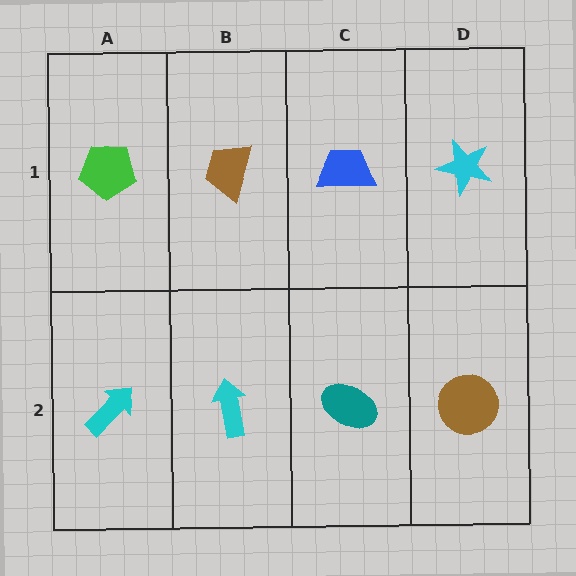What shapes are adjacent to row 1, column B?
A cyan arrow (row 2, column B), a green pentagon (row 1, column A), a blue trapezoid (row 1, column C).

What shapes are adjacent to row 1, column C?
A teal ellipse (row 2, column C), a brown trapezoid (row 1, column B), a cyan star (row 1, column D).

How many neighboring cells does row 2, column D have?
2.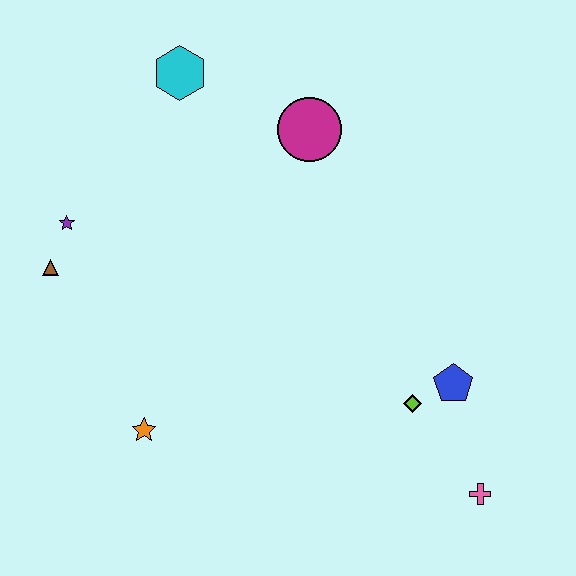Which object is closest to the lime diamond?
The blue pentagon is closest to the lime diamond.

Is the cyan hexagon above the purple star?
Yes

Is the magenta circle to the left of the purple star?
No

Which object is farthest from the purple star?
The pink cross is farthest from the purple star.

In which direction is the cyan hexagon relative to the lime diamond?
The cyan hexagon is above the lime diamond.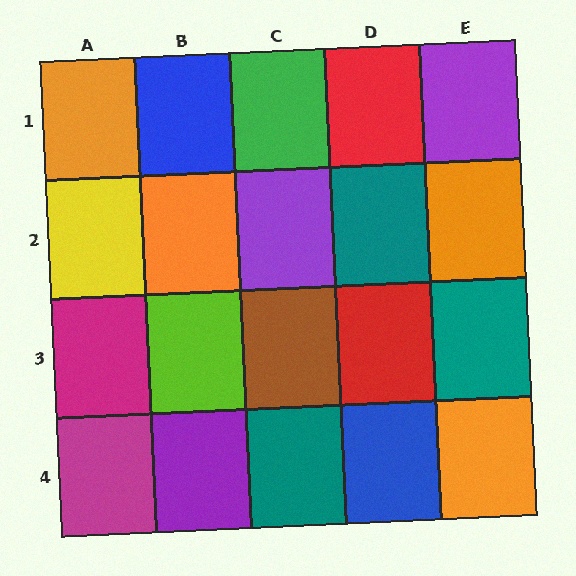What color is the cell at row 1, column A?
Orange.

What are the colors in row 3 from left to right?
Magenta, lime, brown, red, teal.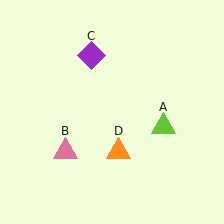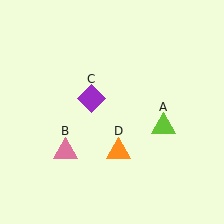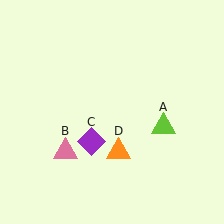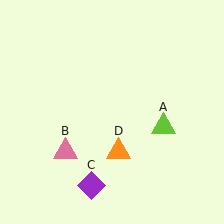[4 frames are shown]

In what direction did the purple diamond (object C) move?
The purple diamond (object C) moved down.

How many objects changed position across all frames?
1 object changed position: purple diamond (object C).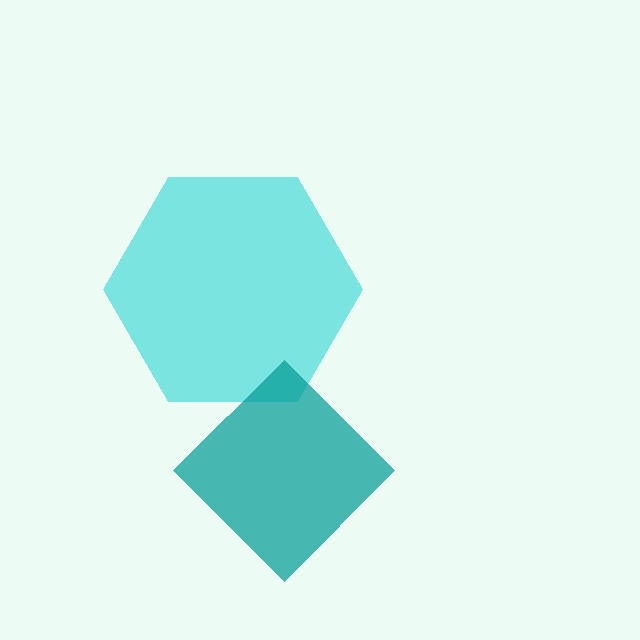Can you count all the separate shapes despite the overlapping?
Yes, there are 2 separate shapes.